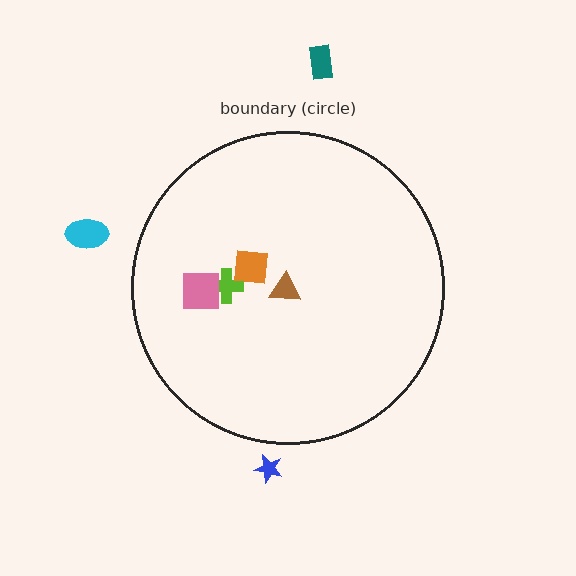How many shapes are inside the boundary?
4 inside, 3 outside.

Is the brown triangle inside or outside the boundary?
Inside.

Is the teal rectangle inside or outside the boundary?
Outside.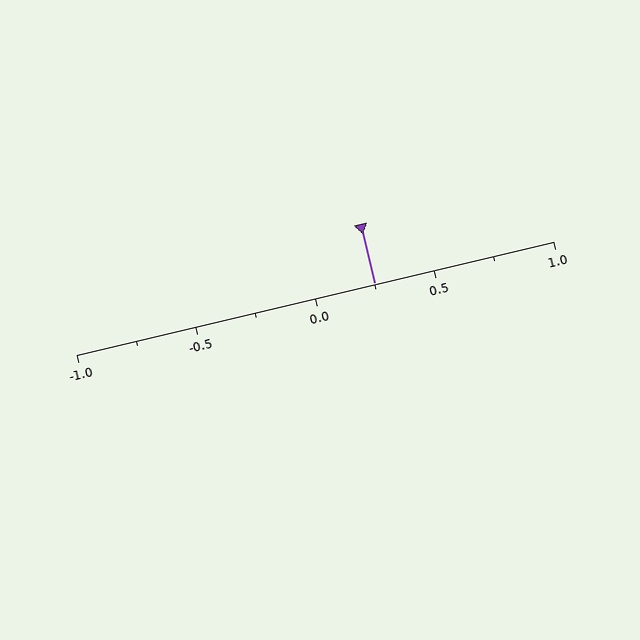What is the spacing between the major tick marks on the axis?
The major ticks are spaced 0.5 apart.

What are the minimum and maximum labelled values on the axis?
The axis runs from -1.0 to 1.0.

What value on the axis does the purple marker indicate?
The marker indicates approximately 0.25.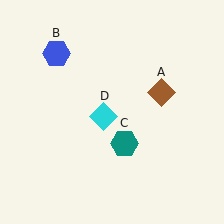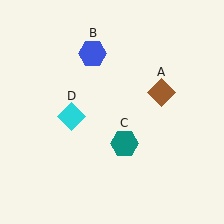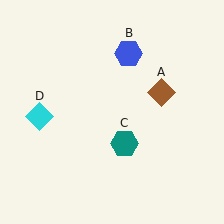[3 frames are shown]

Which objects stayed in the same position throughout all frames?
Brown diamond (object A) and teal hexagon (object C) remained stationary.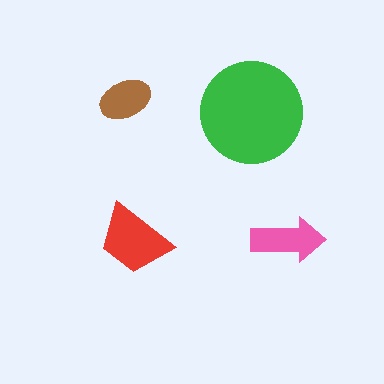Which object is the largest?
The green circle.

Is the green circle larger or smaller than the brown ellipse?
Larger.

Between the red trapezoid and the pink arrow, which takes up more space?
The red trapezoid.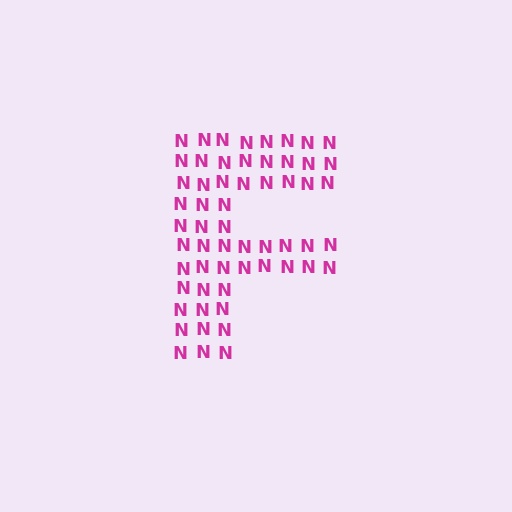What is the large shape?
The large shape is the letter F.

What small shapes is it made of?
It is made of small letter N's.